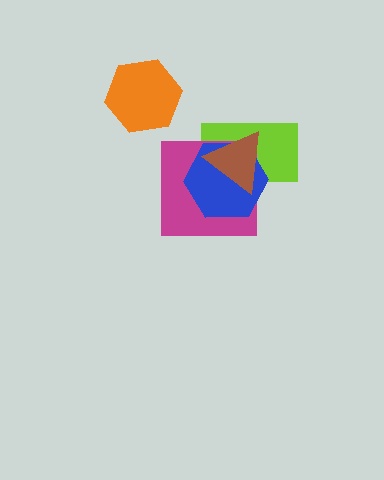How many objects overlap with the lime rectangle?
3 objects overlap with the lime rectangle.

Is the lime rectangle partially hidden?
Yes, it is partially covered by another shape.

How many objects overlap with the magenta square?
3 objects overlap with the magenta square.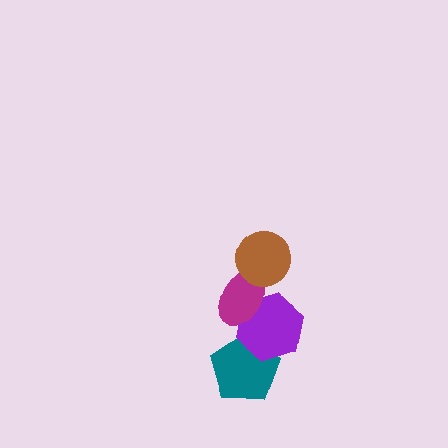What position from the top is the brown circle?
The brown circle is 1st from the top.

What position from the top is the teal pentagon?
The teal pentagon is 4th from the top.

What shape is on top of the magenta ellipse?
The brown circle is on top of the magenta ellipse.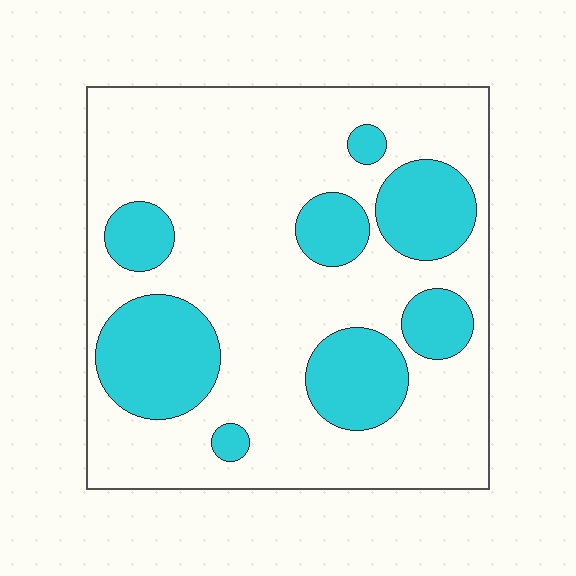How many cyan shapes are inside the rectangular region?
8.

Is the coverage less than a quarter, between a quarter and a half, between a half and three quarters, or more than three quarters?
Between a quarter and a half.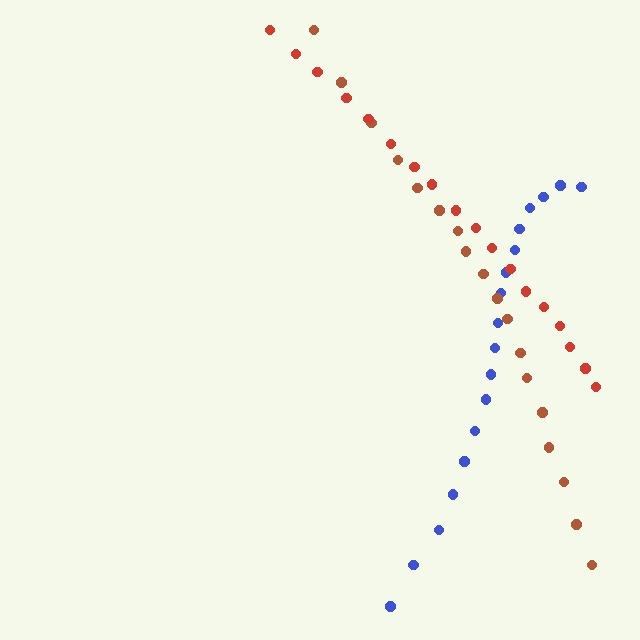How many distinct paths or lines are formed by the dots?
There are 3 distinct paths.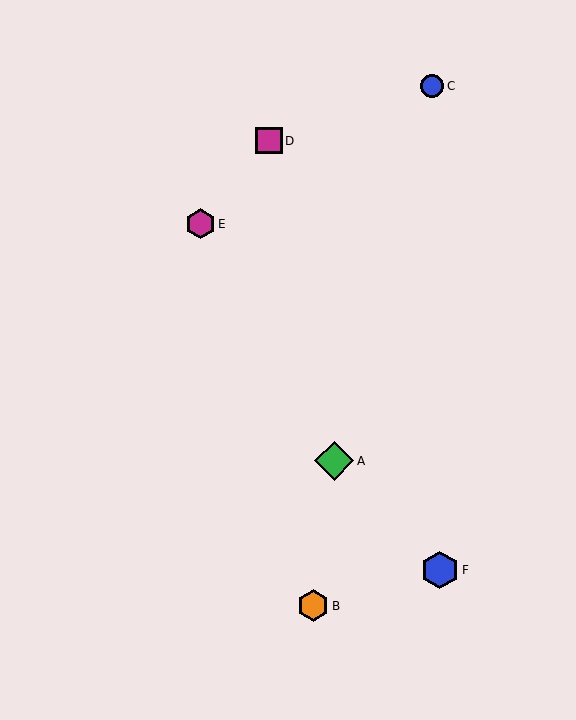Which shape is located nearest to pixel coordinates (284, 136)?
The magenta square (labeled D) at (269, 141) is nearest to that location.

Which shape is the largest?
The green diamond (labeled A) is the largest.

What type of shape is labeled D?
Shape D is a magenta square.